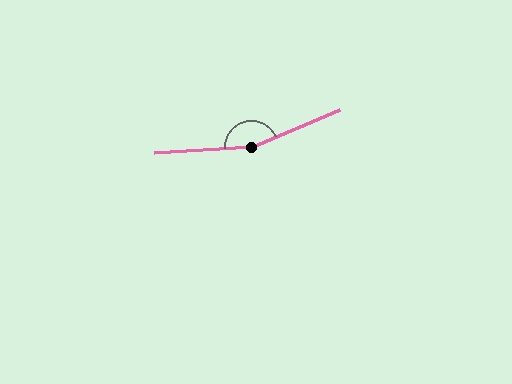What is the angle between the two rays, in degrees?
Approximately 160 degrees.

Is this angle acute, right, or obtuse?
It is obtuse.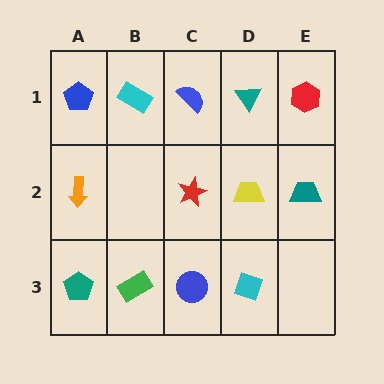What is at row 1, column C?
A blue semicircle.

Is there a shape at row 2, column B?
No, that cell is empty.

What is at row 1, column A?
A blue pentagon.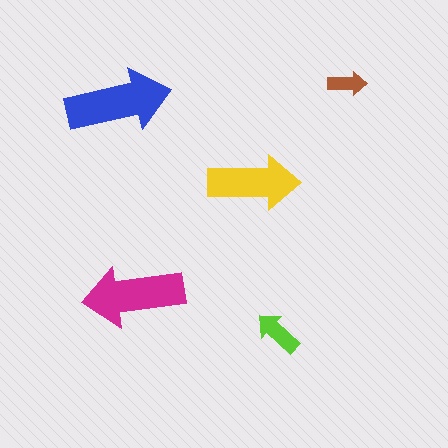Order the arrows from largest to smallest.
the blue one, the magenta one, the yellow one, the lime one, the brown one.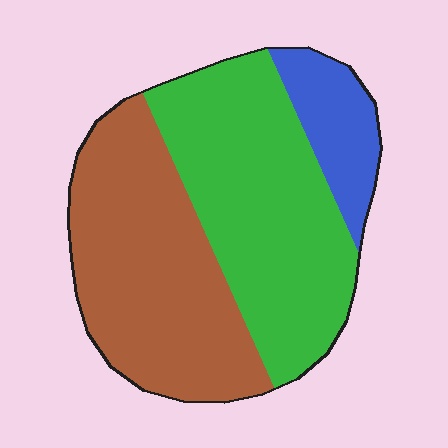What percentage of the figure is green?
Green takes up between a quarter and a half of the figure.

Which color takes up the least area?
Blue, at roughly 15%.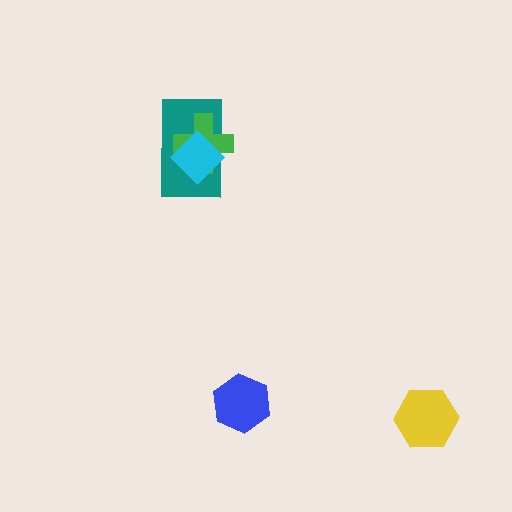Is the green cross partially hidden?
Yes, it is partially covered by another shape.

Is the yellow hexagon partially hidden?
No, no other shape covers it.